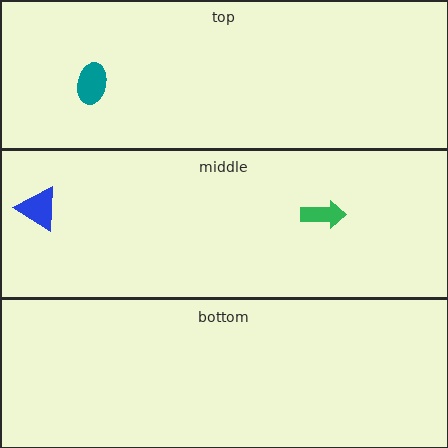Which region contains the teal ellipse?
The top region.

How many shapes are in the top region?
1.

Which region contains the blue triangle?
The middle region.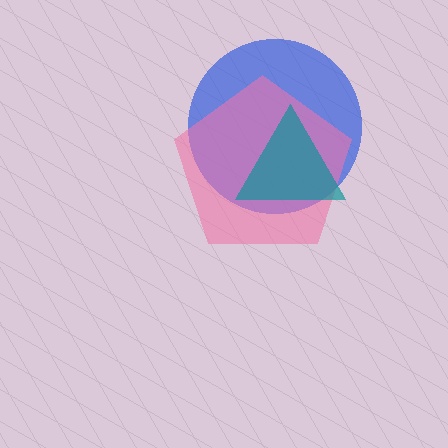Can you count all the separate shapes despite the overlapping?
Yes, there are 3 separate shapes.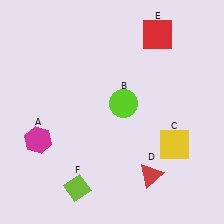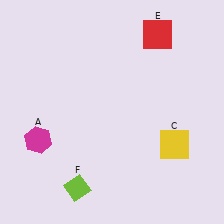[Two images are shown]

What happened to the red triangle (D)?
The red triangle (D) was removed in Image 2. It was in the bottom-right area of Image 1.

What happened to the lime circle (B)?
The lime circle (B) was removed in Image 2. It was in the top-right area of Image 1.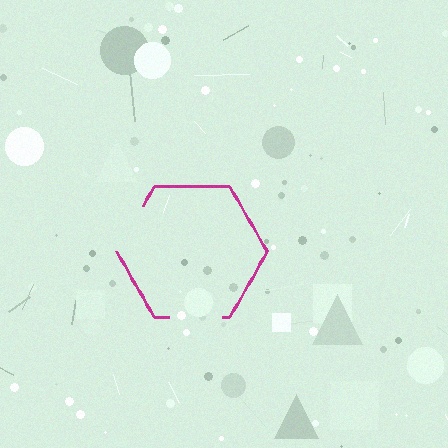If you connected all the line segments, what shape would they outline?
They would outline a hexagon.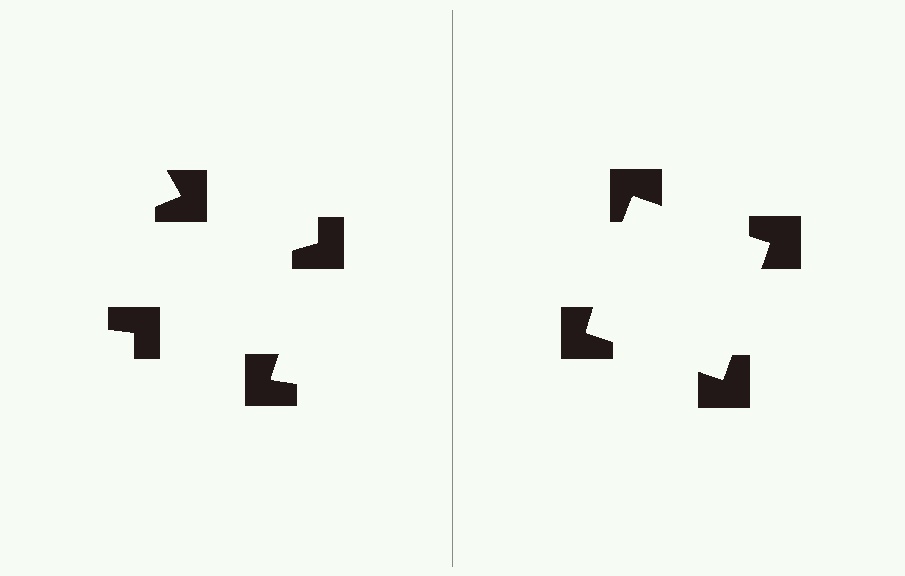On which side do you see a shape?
An illusory square appears on the right side. On the left side the wedge cuts are rotated, so no coherent shape forms.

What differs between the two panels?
The notched squares are positioned identically on both sides; only the wedge orientations differ. On the right they align to a square; on the left they are misaligned.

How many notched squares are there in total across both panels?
8 — 4 on each side.